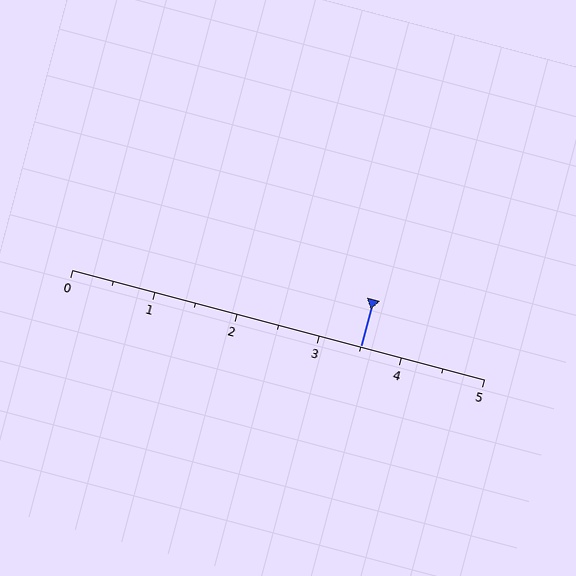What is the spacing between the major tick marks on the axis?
The major ticks are spaced 1 apart.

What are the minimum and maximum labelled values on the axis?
The axis runs from 0 to 5.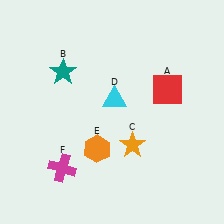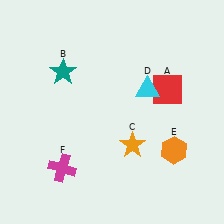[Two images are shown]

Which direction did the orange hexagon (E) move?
The orange hexagon (E) moved right.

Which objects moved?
The objects that moved are: the cyan triangle (D), the orange hexagon (E).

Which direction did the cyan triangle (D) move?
The cyan triangle (D) moved right.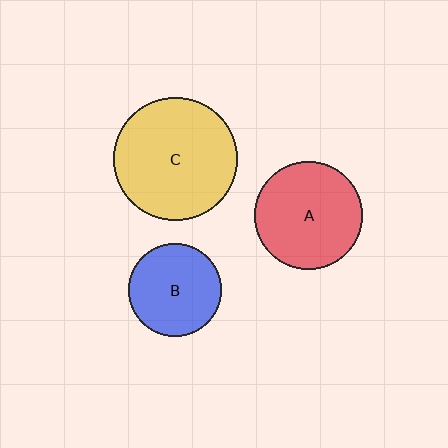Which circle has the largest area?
Circle C (yellow).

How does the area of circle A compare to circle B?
Approximately 1.4 times.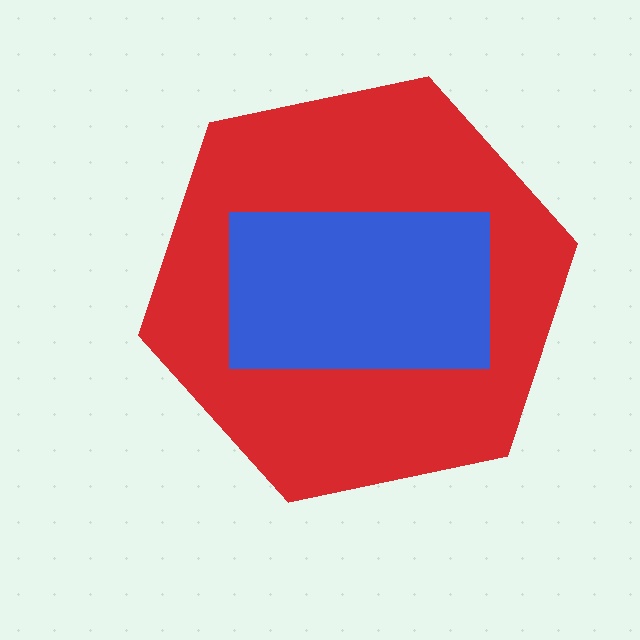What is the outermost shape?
The red hexagon.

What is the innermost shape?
The blue rectangle.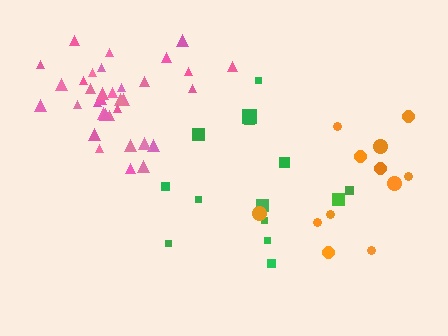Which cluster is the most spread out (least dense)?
Green.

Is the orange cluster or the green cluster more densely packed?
Orange.